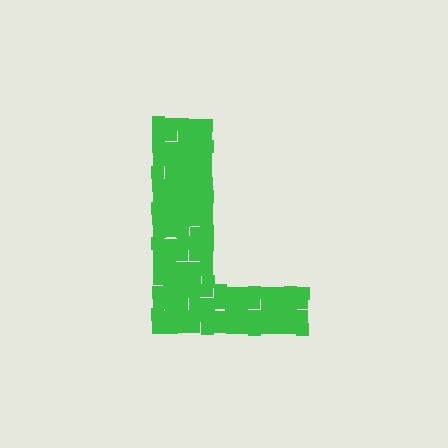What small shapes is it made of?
It is made of small squares.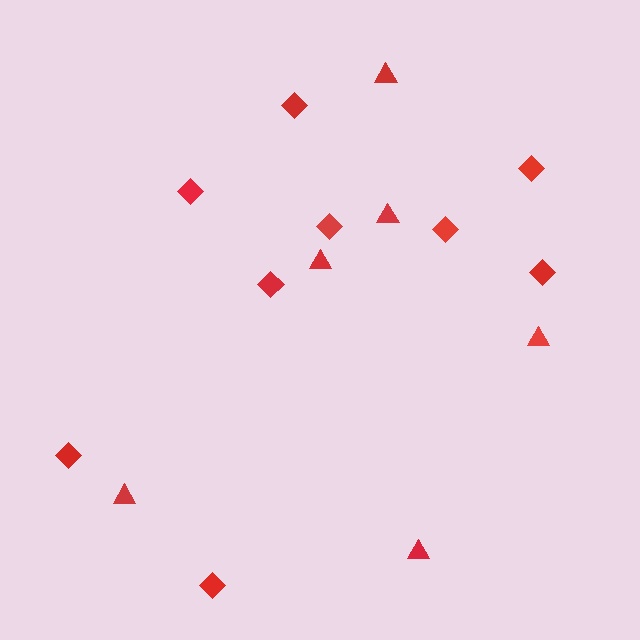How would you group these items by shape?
There are 2 groups: one group of triangles (6) and one group of diamonds (9).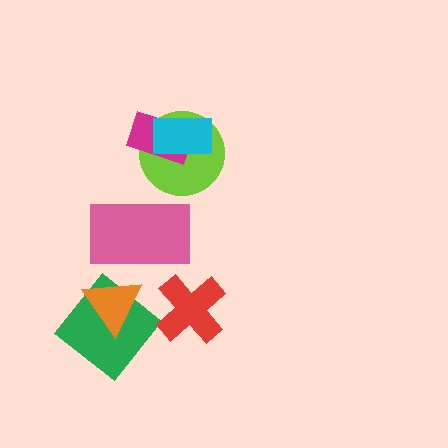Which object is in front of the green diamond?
The orange triangle is in front of the green diamond.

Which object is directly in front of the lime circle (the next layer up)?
The magenta rectangle is directly in front of the lime circle.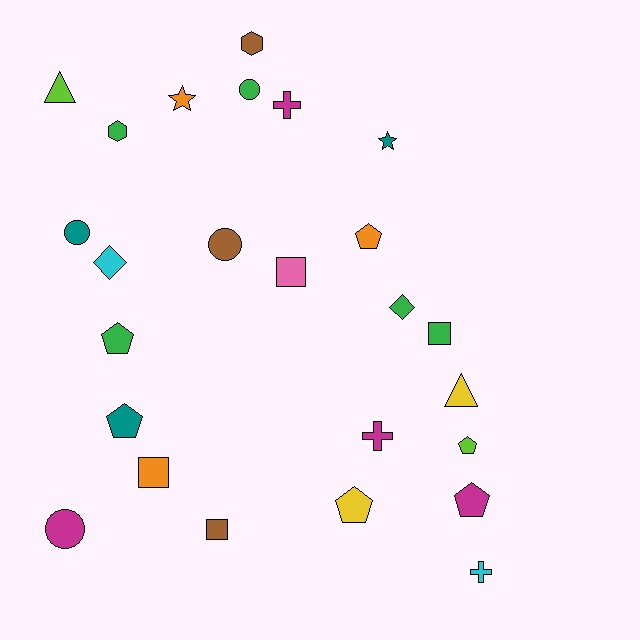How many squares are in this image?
There are 4 squares.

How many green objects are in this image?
There are 5 green objects.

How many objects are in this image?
There are 25 objects.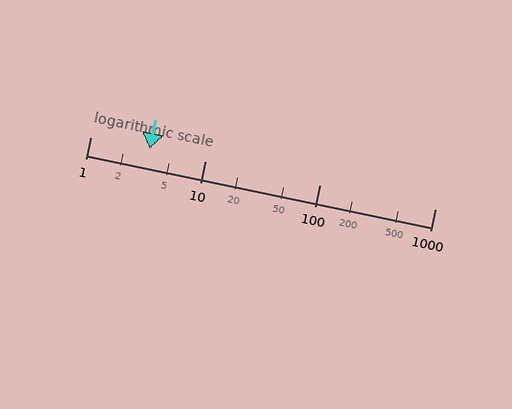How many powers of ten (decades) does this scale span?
The scale spans 3 decades, from 1 to 1000.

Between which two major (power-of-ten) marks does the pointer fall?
The pointer is between 1 and 10.